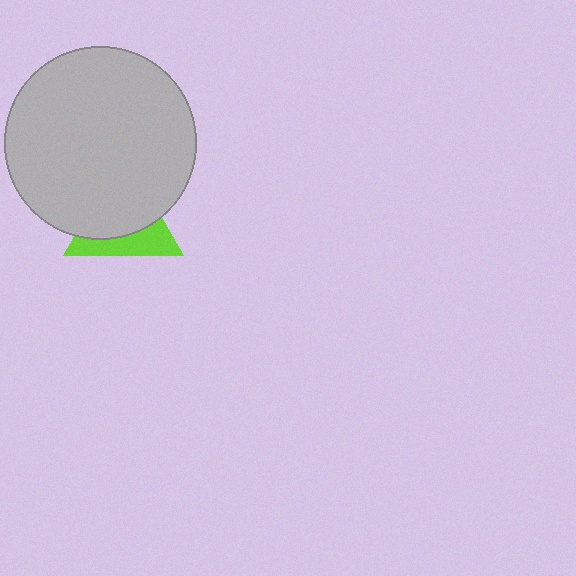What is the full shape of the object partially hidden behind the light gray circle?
The partially hidden object is a lime triangle.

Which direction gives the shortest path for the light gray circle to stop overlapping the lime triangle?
Moving up gives the shortest separation.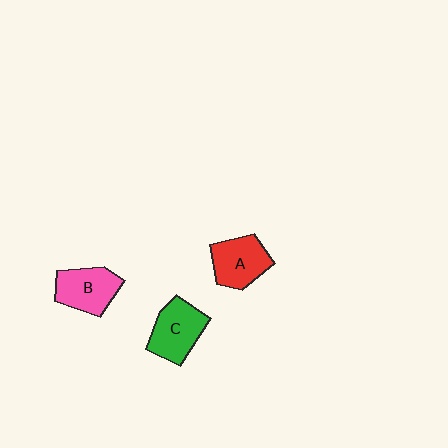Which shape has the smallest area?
Shape A (red).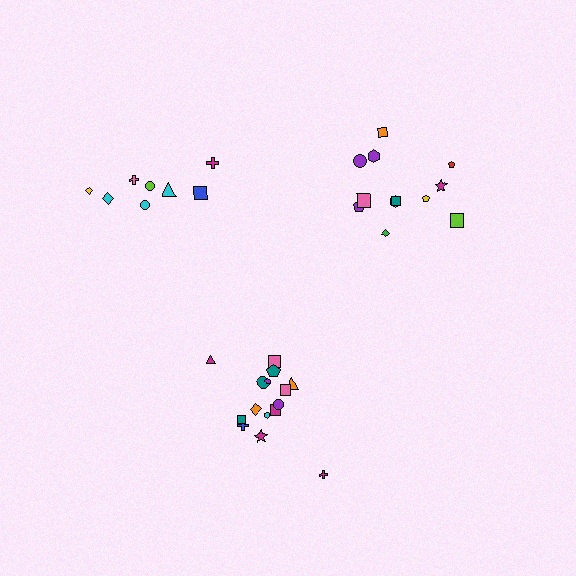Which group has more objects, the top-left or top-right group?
The top-right group.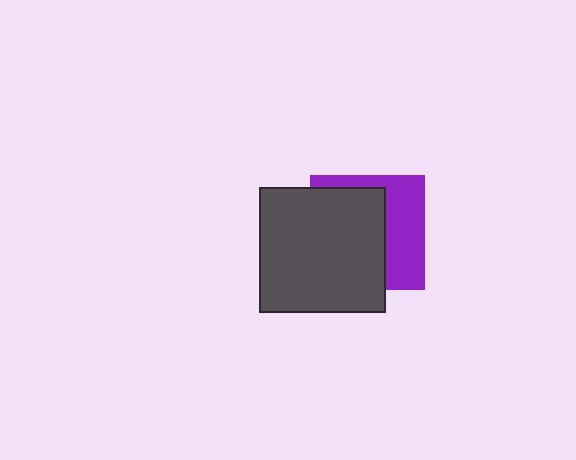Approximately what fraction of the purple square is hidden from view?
Roughly 59% of the purple square is hidden behind the dark gray square.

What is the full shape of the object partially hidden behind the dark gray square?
The partially hidden object is a purple square.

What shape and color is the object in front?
The object in front is a dark gray square.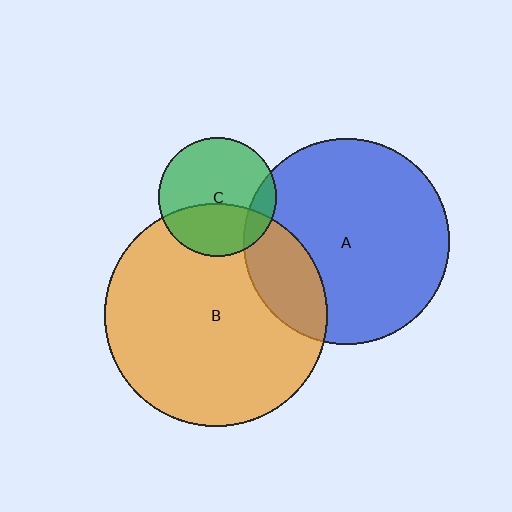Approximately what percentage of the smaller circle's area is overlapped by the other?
Approximately 40%.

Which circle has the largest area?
Circle B (orange).